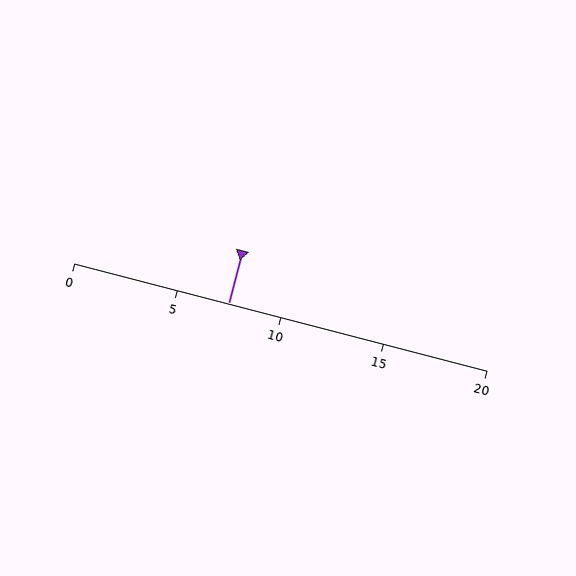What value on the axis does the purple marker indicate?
The marker indicates approximately 7.5.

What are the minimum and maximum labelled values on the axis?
The axis runs from 0 to 20.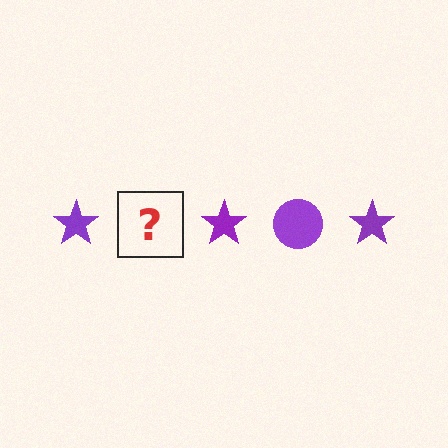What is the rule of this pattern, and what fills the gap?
The rule is that the pattern cycles through star, circle shapes in purple. The gap should be filled with a purple circle.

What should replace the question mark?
The question mark should be replaced with a purple circle.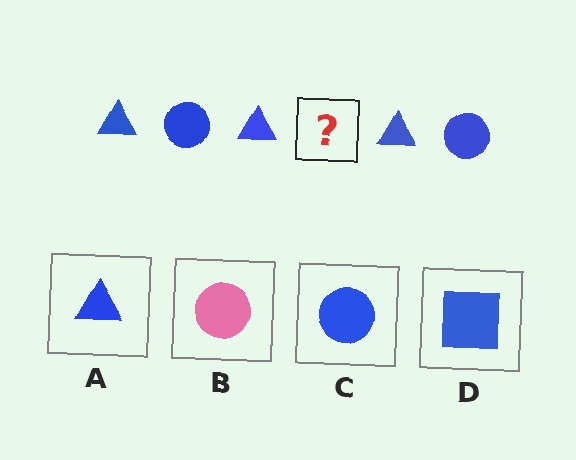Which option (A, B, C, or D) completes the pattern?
C.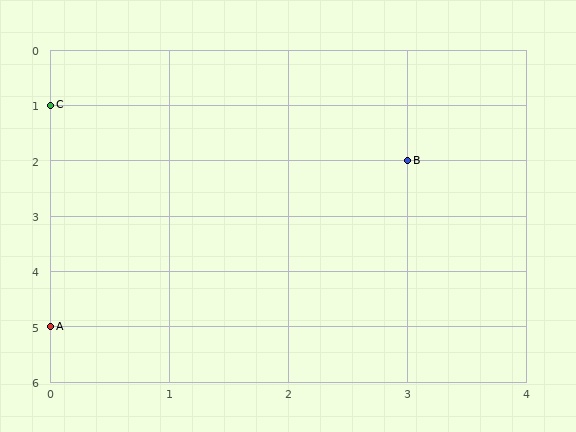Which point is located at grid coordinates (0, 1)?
Point C is at (0, 1).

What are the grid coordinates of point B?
Point B is at grid coordinates (3, 2).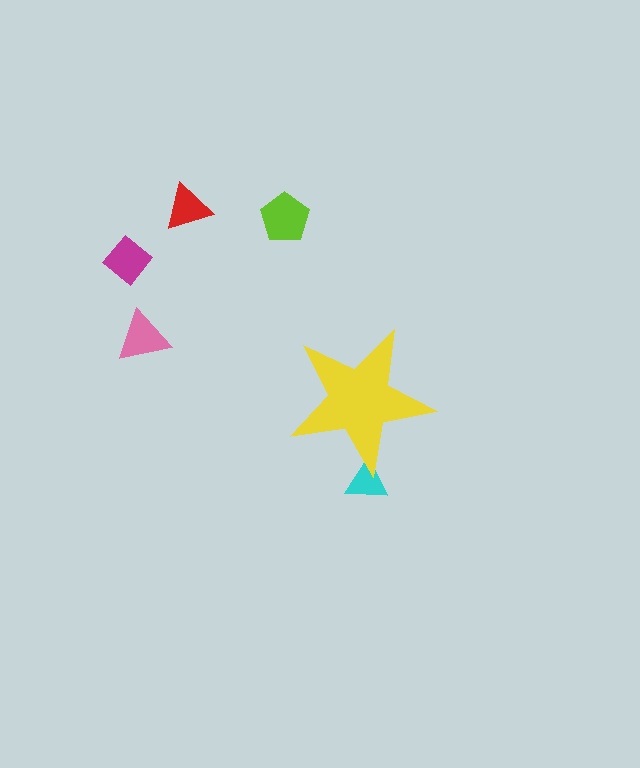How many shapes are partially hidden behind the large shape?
1 shape is partially hidden.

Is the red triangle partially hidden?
No, the red triangle is fully visible.